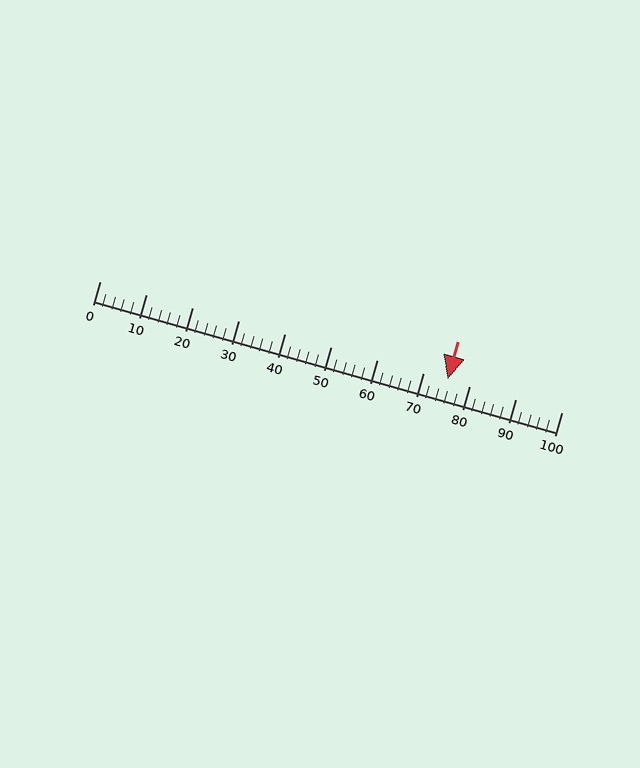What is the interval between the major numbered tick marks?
The major tick marks are spaced 10 units apart.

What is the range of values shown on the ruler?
The ruler shows values from 0 to 100.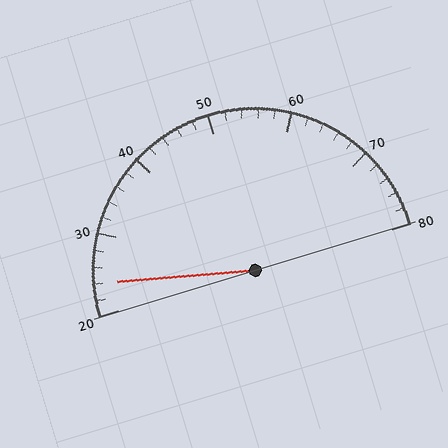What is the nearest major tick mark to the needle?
The nearest major tick mark is 20.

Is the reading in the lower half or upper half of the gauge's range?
The reading is in the lower half of the range (20 to 80).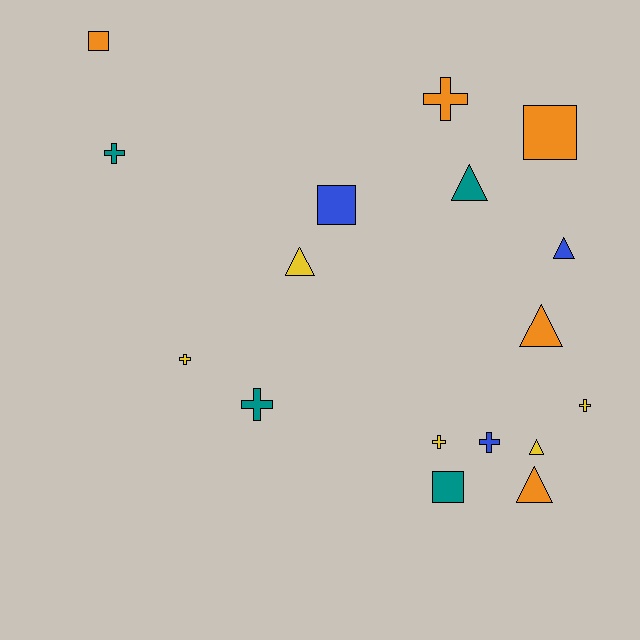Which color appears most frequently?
Orange, with 5 objects.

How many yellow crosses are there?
There are 3 yellow crosses.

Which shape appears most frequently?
Cross, with 7 objects.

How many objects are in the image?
There are 17 objects.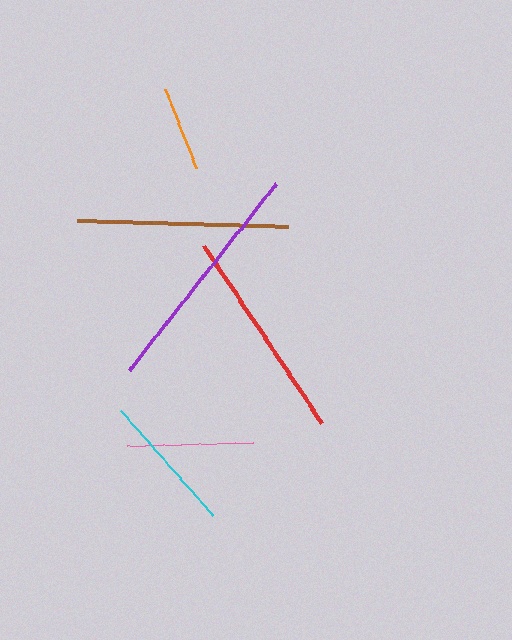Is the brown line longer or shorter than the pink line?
The brown line is longer than the pink line.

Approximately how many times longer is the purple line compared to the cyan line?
The purple line is approximately 1.7 times the length of the cyan line.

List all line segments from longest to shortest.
From longest to shortest: purple, red, brown, cyan, pink, orange.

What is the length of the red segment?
The red segment is approximately 213 pixels long.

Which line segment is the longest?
The purple line is the longest at approximately 237 pixels.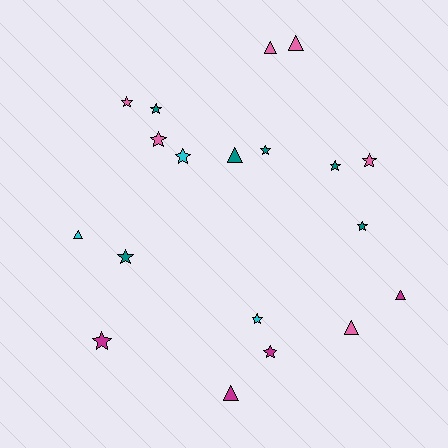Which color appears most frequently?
Pink, with 6 objects.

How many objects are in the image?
There are 19 objects.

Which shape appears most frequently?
Star, with 12 objects.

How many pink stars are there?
There are 3 pink stars.